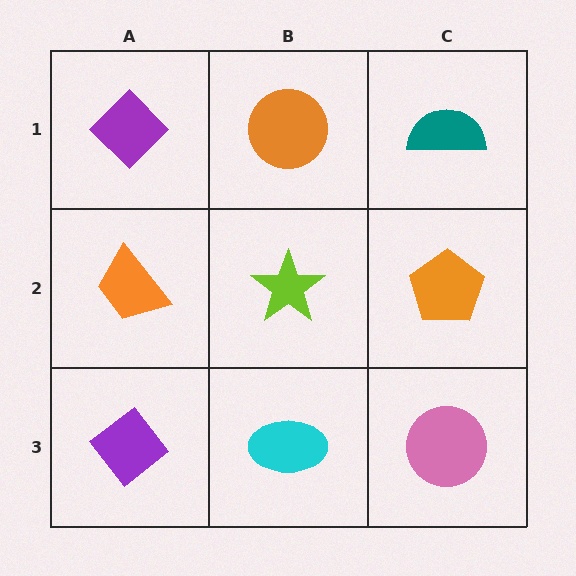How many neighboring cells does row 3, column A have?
2.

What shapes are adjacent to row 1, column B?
A lime star (row 2, column B), a purple diamond (row 1, column A), a teal semicircle (row 1, column C).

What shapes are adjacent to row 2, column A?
A purple diamond (row 1, column A), a purple diamond (row 3, column A), a lime star (row 2, column B).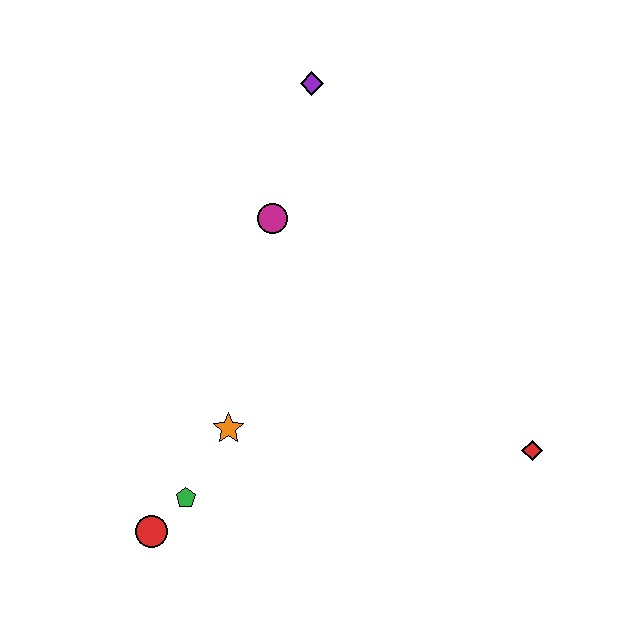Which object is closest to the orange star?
The green pentagon is closest to the orange star.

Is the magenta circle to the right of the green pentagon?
Yes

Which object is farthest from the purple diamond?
The red circle is farthest from the purple diamond.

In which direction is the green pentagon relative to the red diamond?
The green pentagon is to the left of the red diamond.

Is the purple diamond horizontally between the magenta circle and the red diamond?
Yes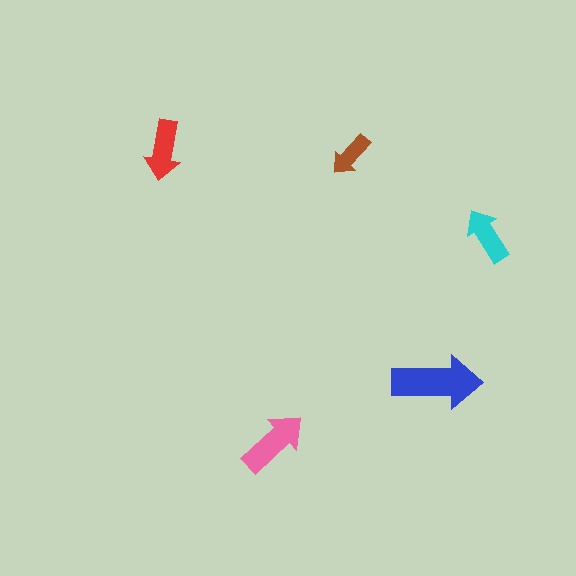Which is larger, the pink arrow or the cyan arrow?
The pink one.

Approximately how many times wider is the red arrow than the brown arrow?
About 1.5 times wider.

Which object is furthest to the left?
The red arrow is leftmost.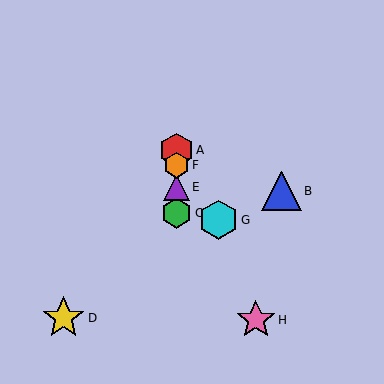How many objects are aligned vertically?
4 objects (A, C, E, F) are aligned vertically.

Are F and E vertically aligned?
Yes, both are at x≈176.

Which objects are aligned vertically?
Objects A, C, E, F are aligned vertically.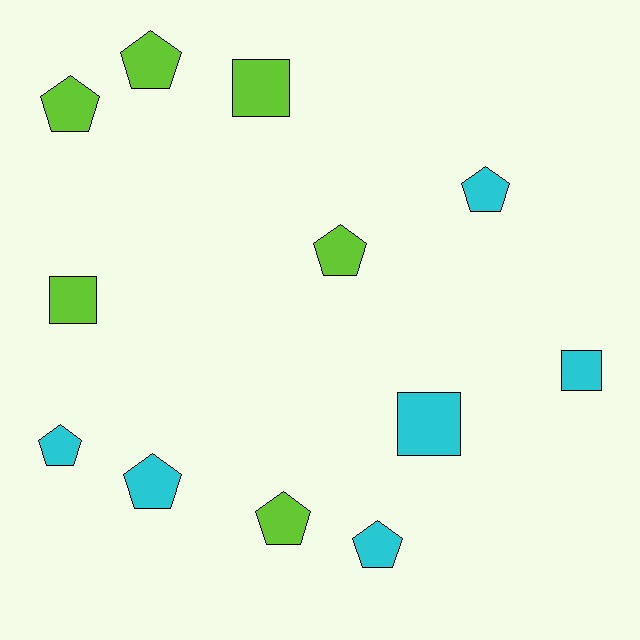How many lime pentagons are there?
There are 4 lime pentagons.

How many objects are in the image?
There are 12 objects.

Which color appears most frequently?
Lime, with 6 objects.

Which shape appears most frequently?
Pentagon, with 8 objects.